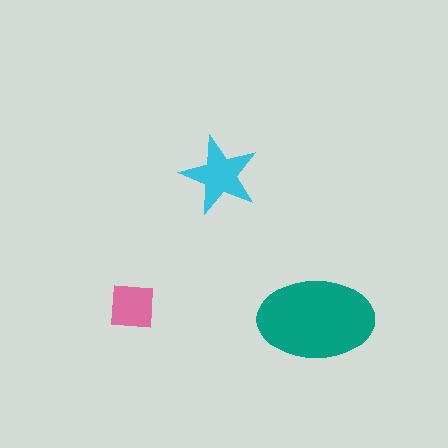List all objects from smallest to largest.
The pink square, the cyan star, the teal ellipse.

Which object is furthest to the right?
The teal ellipse is rightmost.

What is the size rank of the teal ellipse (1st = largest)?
1st.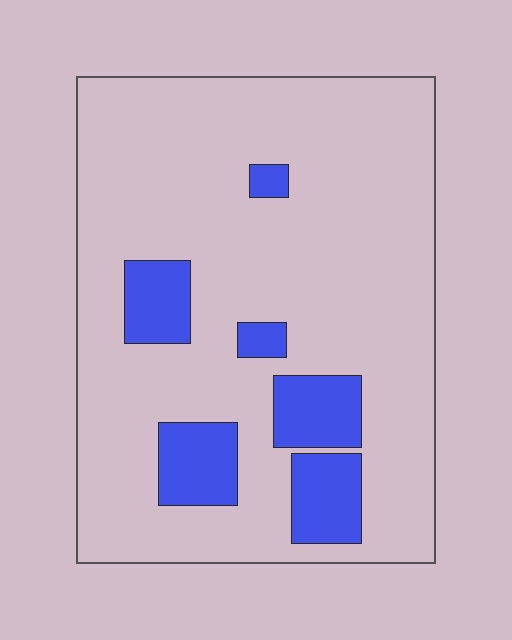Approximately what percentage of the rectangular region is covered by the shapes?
Approximately 15%.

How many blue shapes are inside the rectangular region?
6.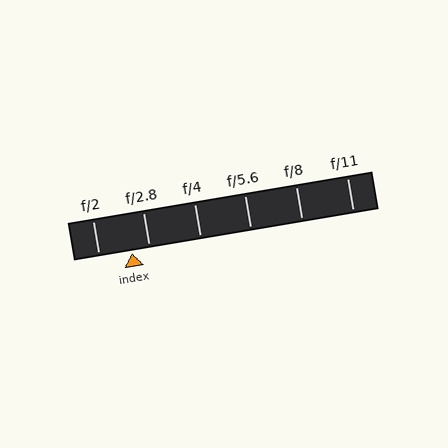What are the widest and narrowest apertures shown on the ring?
The widest aperture shown is f/2 and the narrowest is f/11.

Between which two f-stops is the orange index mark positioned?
The index mark is between f/2 and f/2.8.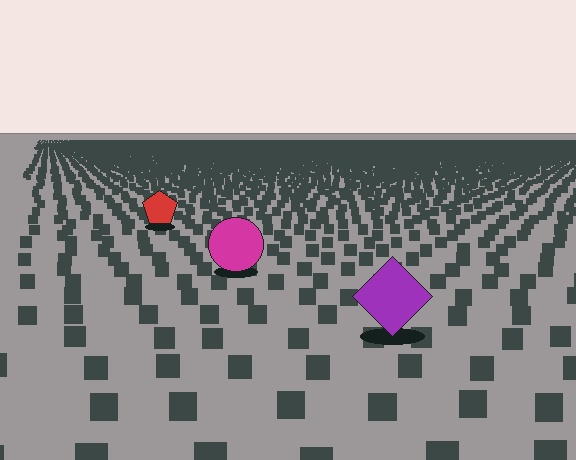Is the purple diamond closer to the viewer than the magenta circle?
Yes. The purple diamond is closer — you can tell from the texture gradient: the ground texture is coarser near it.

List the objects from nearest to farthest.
From nearest to farthest: the purple diamond, the magenta circle, the red pentagon.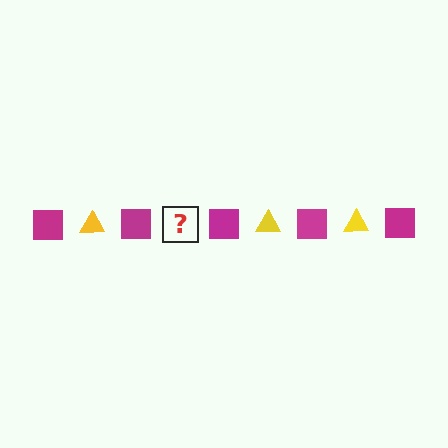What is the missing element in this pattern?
The missing element is a yellow triangle.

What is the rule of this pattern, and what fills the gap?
The rule is that the pattern alternates between magenta square and yellow triangle. The gap should be filled with a yellow triangle.